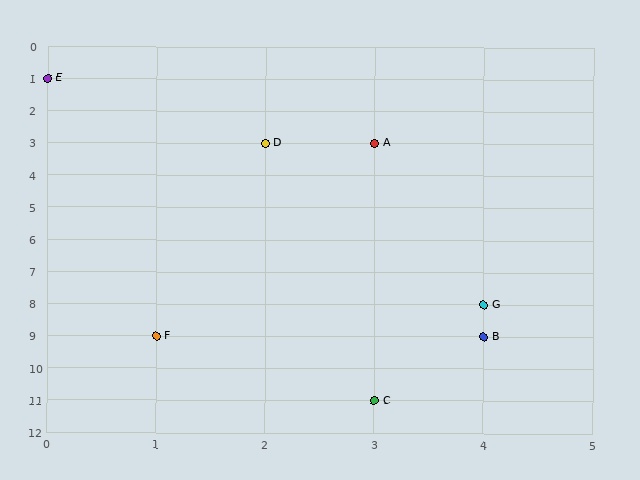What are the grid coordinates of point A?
Point A is at grid coordinates (3, 3).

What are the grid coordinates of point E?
Point E is at grid coordinates (0, 1).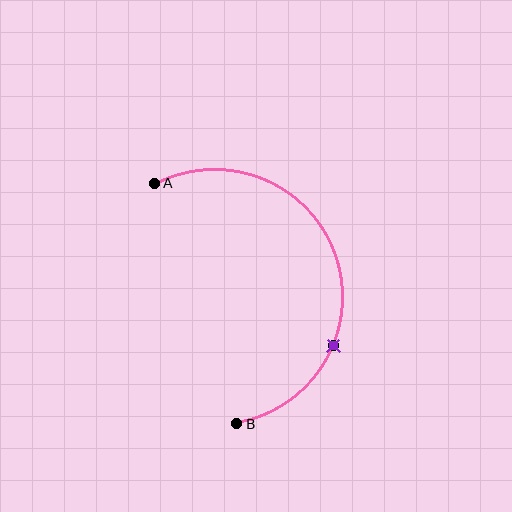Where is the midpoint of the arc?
The arc midpoint is the point on the curve farthest from the straight line joining A and B. It sits to the right of that line.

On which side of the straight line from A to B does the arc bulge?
The arc bulges to the right of the straight line connecting A and B.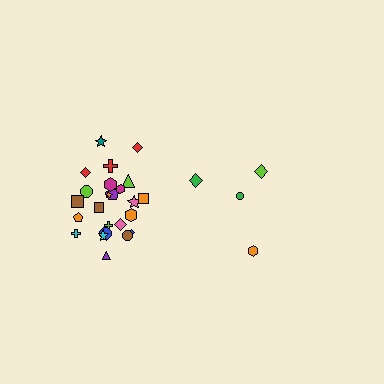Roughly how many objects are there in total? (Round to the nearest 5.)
Roughly 30 objects in total.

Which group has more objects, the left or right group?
The left group.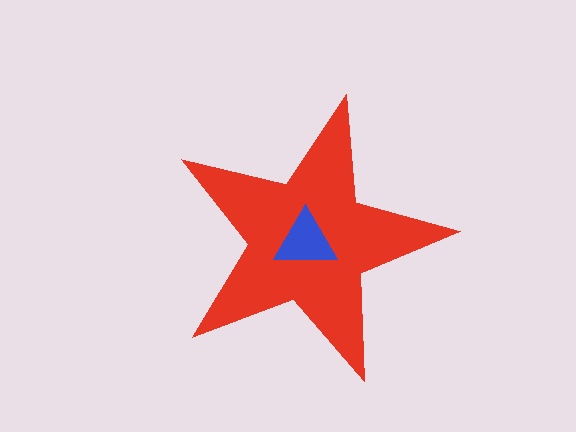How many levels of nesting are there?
2.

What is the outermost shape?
The red star.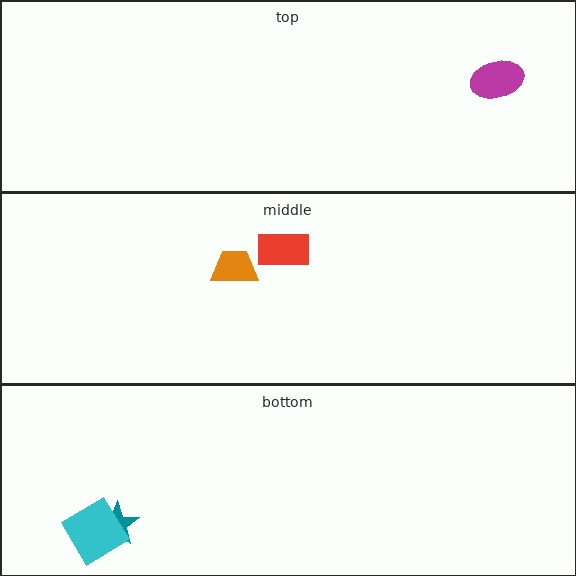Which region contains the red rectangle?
The middle region.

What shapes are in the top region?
The magenta ellipse.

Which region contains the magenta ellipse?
The top region.